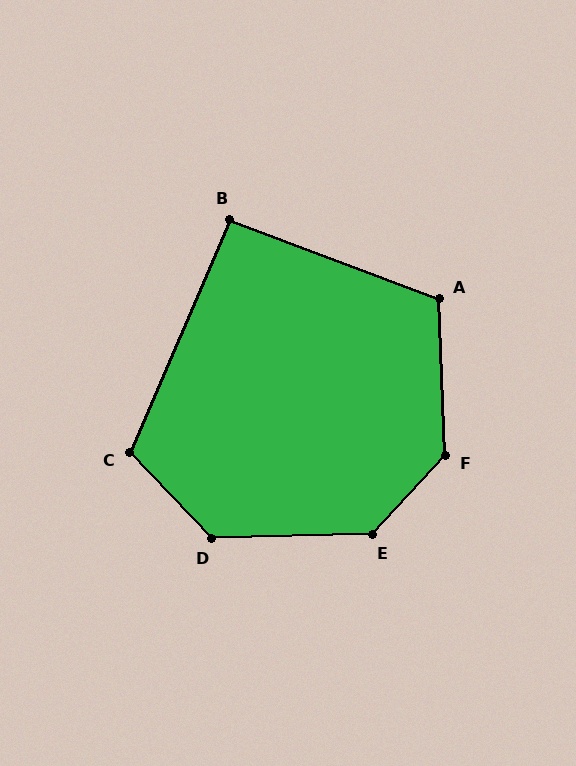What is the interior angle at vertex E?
Approximately 134 degrees (obtuse).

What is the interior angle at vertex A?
Approximately 113 degrees (obtuse).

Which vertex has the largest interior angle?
F, at approximately 135 degrees.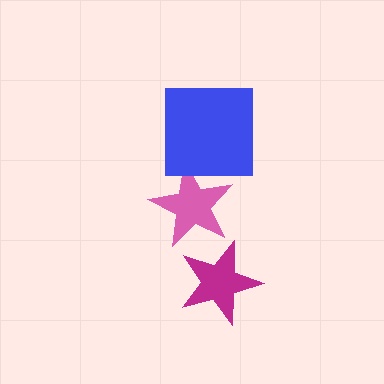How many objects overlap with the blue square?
1 object overlaps with the blue square.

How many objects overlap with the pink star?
1 object overlaps with the pink star.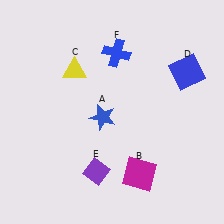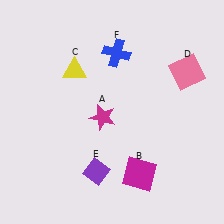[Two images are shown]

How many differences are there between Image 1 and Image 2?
There are 2 differences between the two images.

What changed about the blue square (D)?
In Image 1, D is blue. In Image 2, it changed to pink.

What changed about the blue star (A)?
In Image 1, A is blue. In Image 2, it changed to magenta.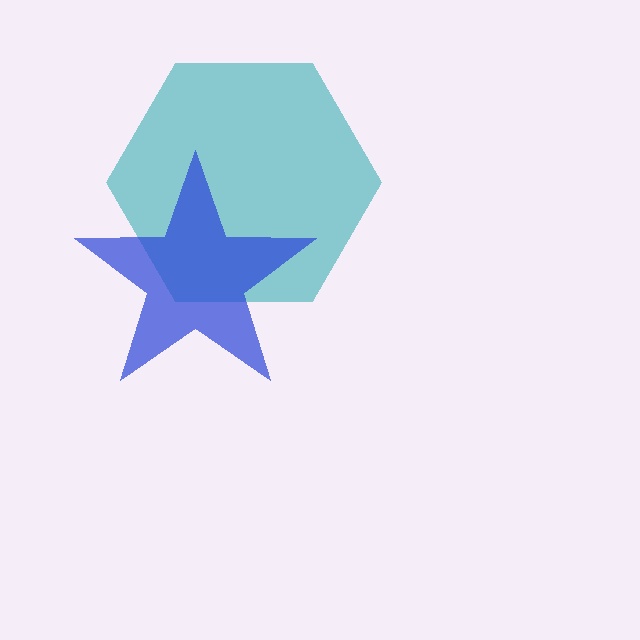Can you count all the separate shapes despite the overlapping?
Yes, there are 2 separate shapes.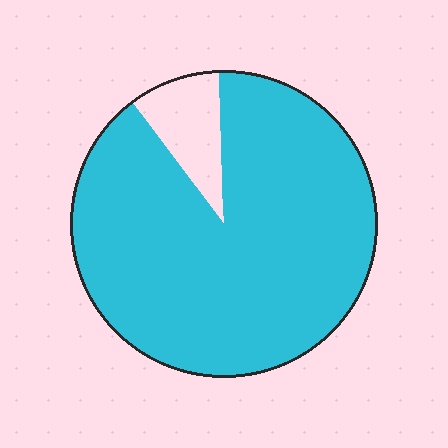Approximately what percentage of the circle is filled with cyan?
Approximately 90%.